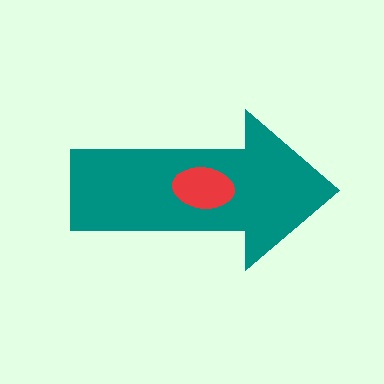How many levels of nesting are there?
2.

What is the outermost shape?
The teal arrow.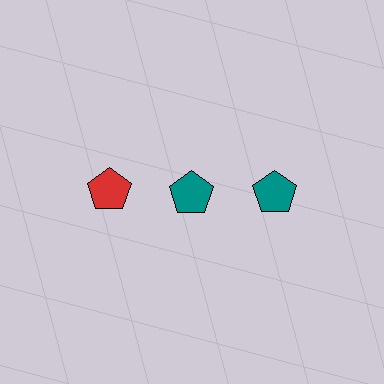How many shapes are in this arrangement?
There are 3 shapes arranged in a grid pattern.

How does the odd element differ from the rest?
It has a different color: red instead of teal.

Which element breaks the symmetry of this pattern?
The red pentagon in the top row, leftmost column breaks the symmetry. All other shapes are teal pentagons.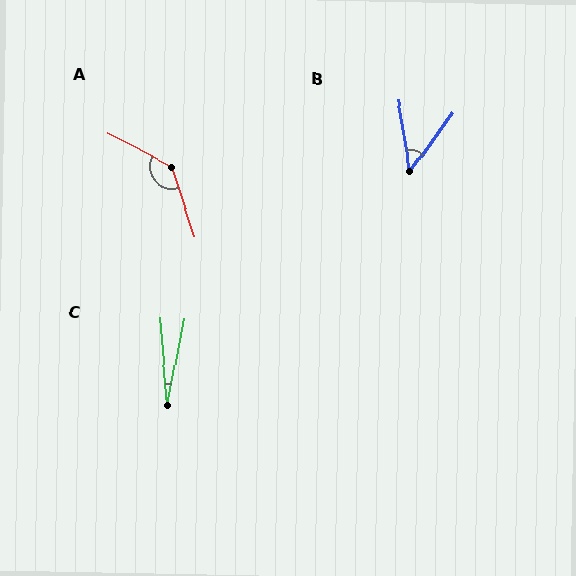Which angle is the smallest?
C, at approximately 16 degrees.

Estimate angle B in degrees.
Approximately 45 degrees.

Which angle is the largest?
A, at approximately 135 degrees.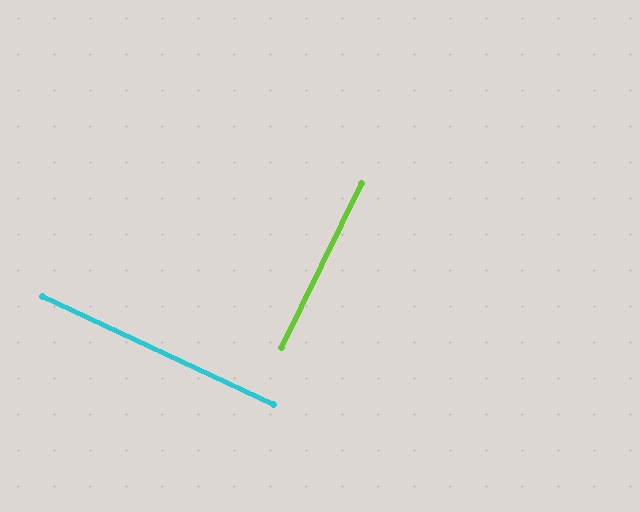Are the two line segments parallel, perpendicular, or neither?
Perpendicular — they meet at approximately 89°.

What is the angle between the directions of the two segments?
Approximately 89 degrees.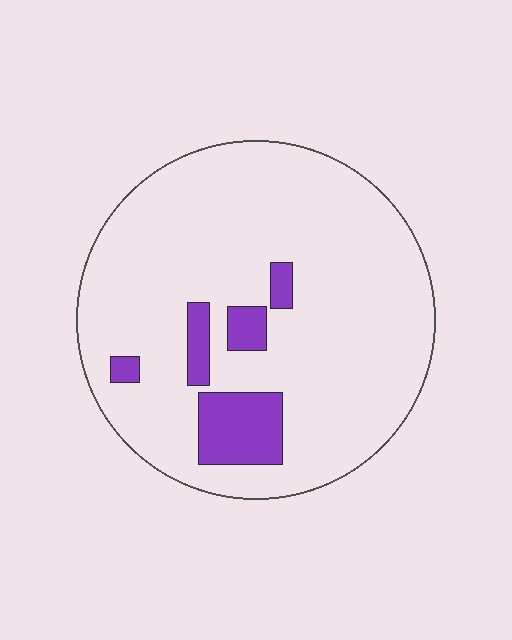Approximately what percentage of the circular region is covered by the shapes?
Approximately 10%.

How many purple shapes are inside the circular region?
5.